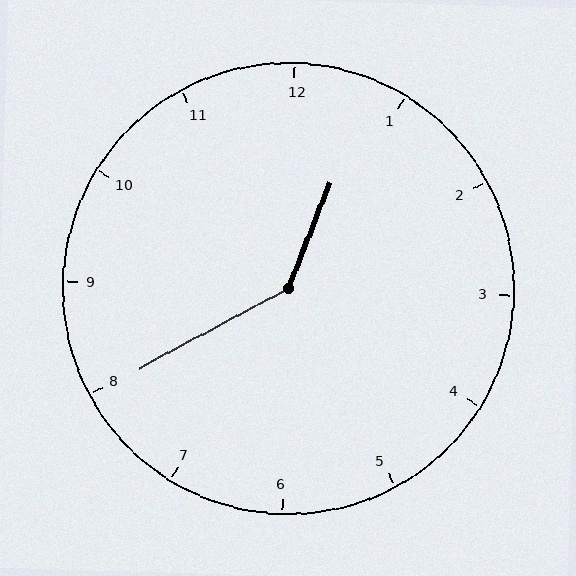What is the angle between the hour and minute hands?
Approximately 140 degrees.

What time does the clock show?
12:40.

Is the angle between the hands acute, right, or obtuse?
It is obtuse.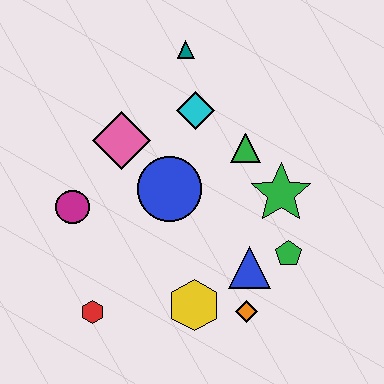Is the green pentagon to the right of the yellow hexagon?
Yes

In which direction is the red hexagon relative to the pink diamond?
The red hexagon is below the pink diamond.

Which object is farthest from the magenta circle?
The green pentagon is farthest from the magenta circle.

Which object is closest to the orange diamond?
The blue triangle is closest to the orange diamond.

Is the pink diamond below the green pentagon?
No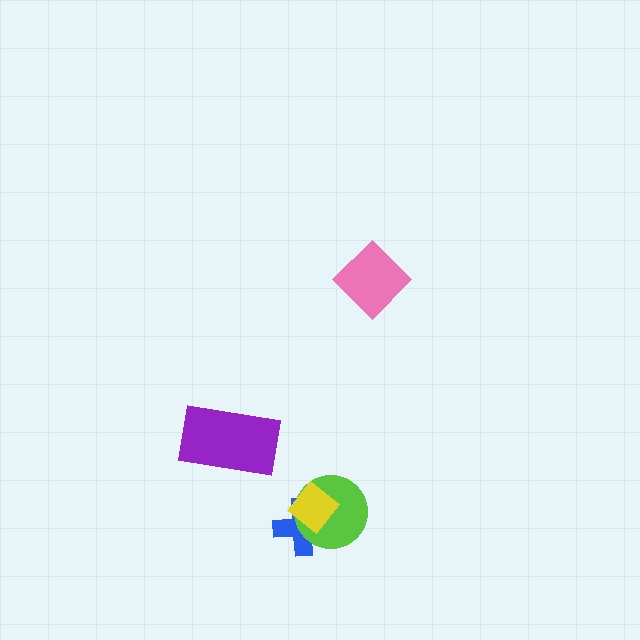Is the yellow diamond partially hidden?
No, no other shape covers it.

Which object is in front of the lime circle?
The yellow diamond is in front of the lime circle.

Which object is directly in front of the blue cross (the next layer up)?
The lime circle is directly in front of the blue cross.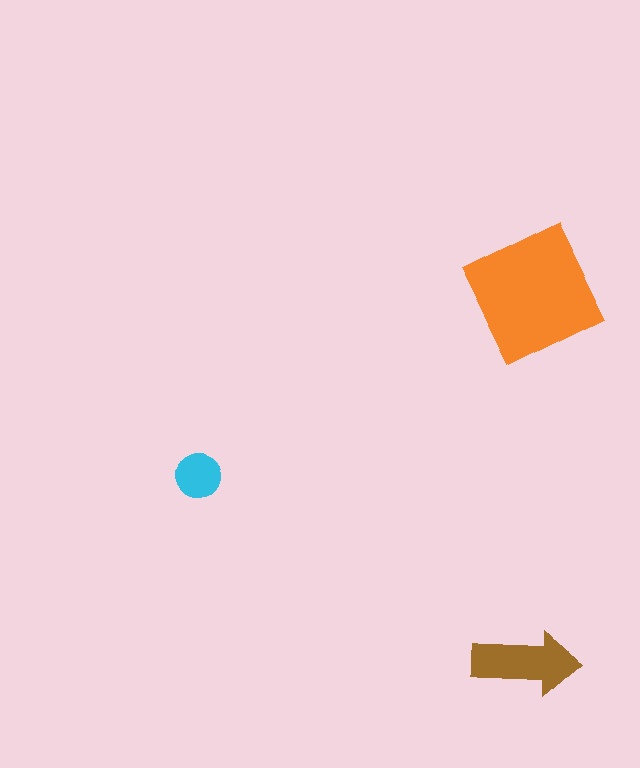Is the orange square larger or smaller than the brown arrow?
Larger.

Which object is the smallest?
The cyan circle.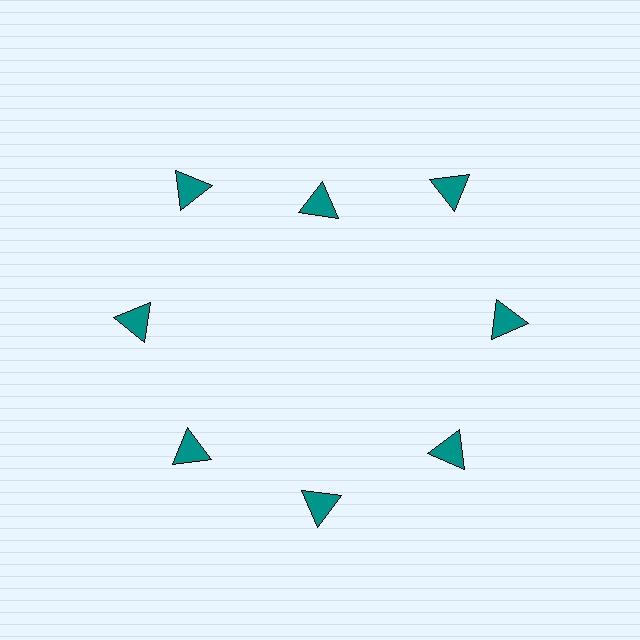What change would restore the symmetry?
The symmetry would be restored by moving it outward, back onto the ring so that all 8 triangles sit at equal angles and equal distance from the center.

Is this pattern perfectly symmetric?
No. The 8 teal triangles are arranged in a ring, but one element near the 12 o'clock position is pulled inward toward the center, breaking the 8-fold rotational symmetry.